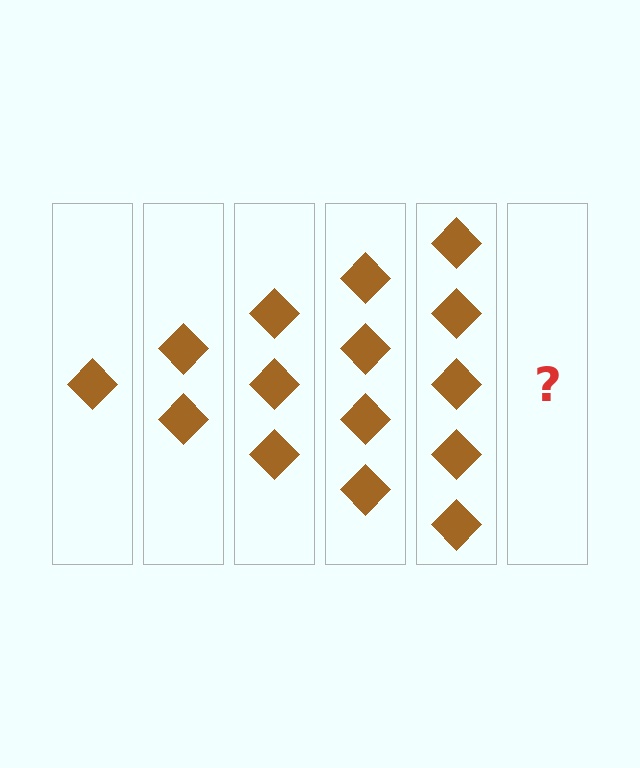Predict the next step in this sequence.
The next step is 6 diamonds.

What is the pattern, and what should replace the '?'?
The pattern is that each step adds one more diamond. The '?' should be 6 diamonds.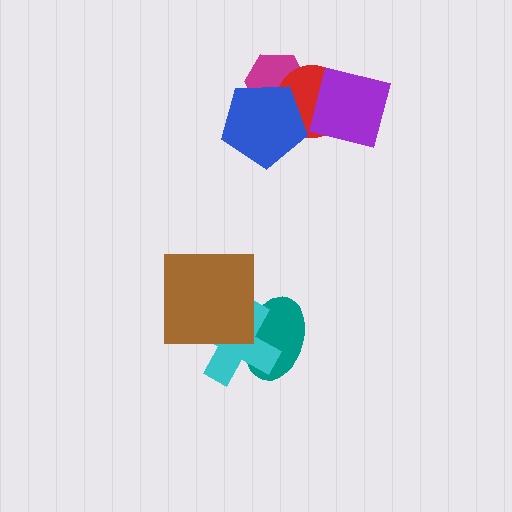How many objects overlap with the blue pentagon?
2 objects overlap with the blue pentagon.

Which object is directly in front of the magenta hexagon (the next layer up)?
The red circle is directly in front of the magenta hexagon.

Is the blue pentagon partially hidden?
No, no other shape covers it.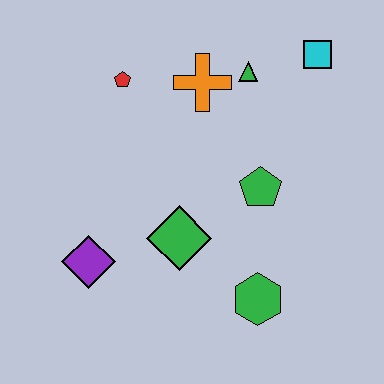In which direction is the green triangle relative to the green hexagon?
The green triangle is above the green hexagon.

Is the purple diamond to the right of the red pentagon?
No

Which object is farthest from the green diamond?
The cyan square is farthest from the green diamond.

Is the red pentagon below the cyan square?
Yes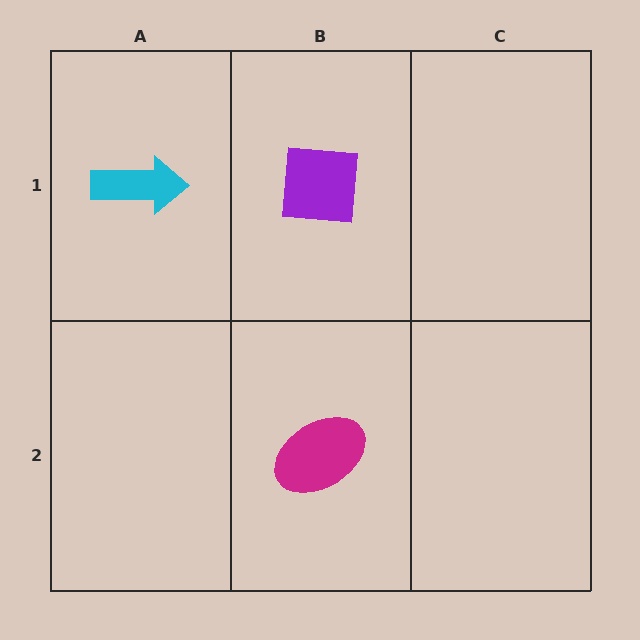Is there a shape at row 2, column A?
No, that cell is empty.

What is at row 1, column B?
A purple square.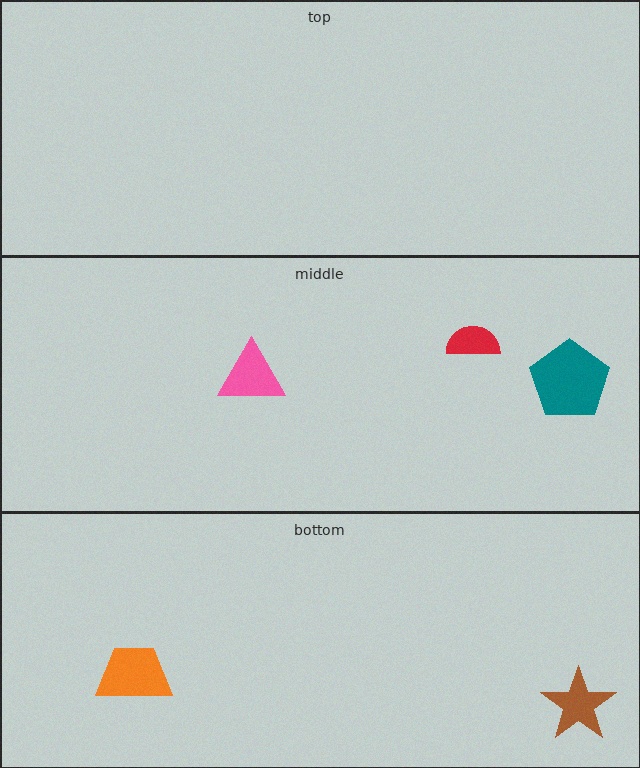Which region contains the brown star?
The bottom region.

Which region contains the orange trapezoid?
The bottom region.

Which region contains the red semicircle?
The middle region.